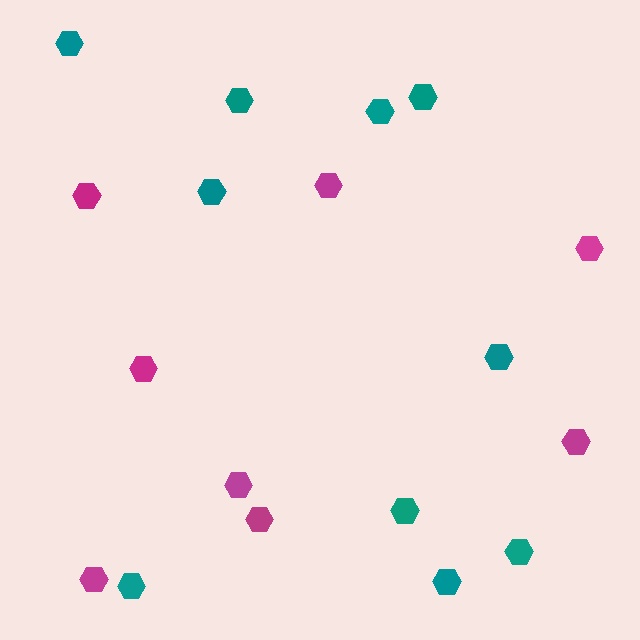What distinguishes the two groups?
There are 2 groups: one group of teal hexagons (10) and one group of magenta hexagons (8).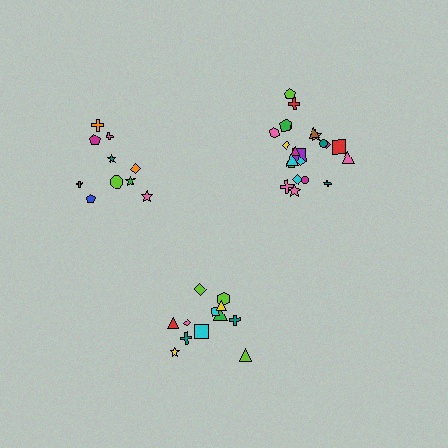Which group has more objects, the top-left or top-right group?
The top-right group.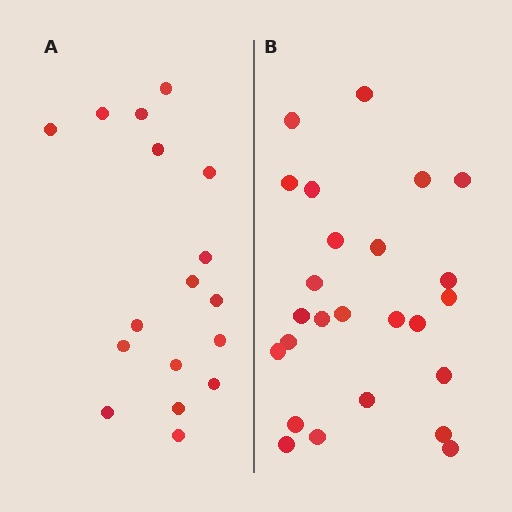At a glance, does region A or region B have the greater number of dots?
Region B (the right region) has more dots.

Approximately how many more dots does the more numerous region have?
Region B has roughly 8 or so more dots than region A.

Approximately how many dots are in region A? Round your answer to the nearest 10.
About 20 dots. (The exact count is 17, which rounds to 20.)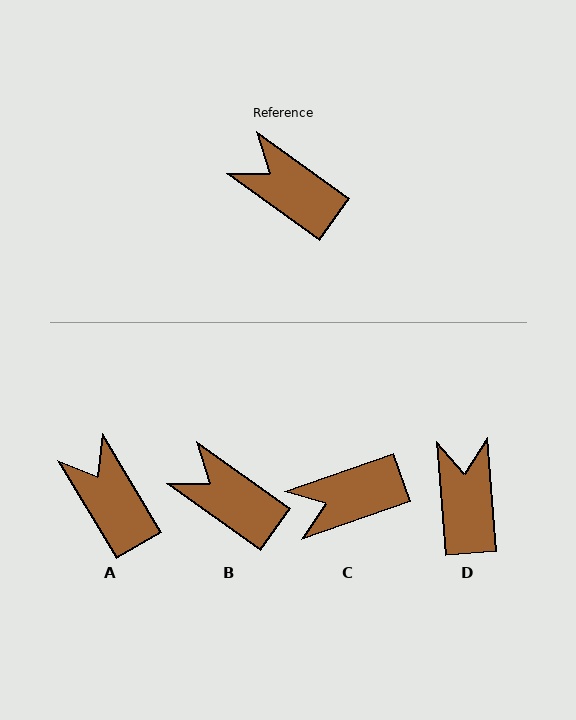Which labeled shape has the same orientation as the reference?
B.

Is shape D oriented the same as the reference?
No, it is off by about 50 degrees.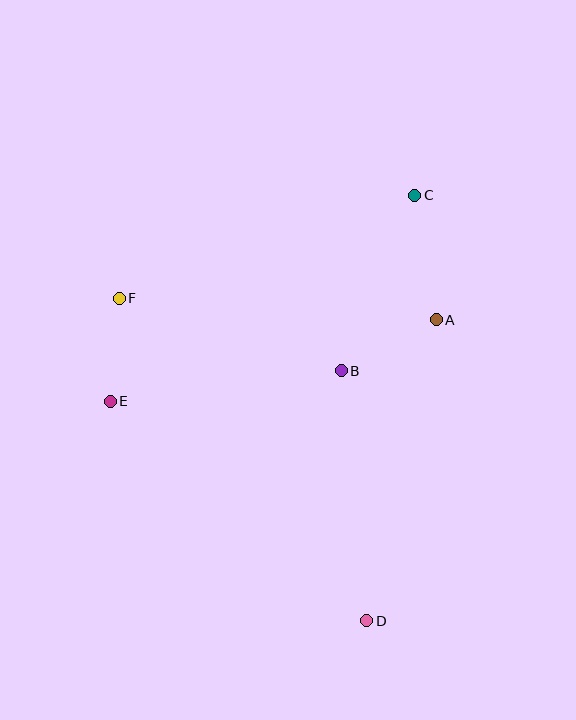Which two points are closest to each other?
Points E and F are closest to each other.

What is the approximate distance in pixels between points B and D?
The distance between B and D is approximately 251 pixels.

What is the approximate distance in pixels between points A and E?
The distance between A and E is approximately 336 pixels.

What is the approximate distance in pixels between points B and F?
The distance between B and F is approximately 234 pixels.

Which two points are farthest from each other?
Points C and D are farthest from each other.